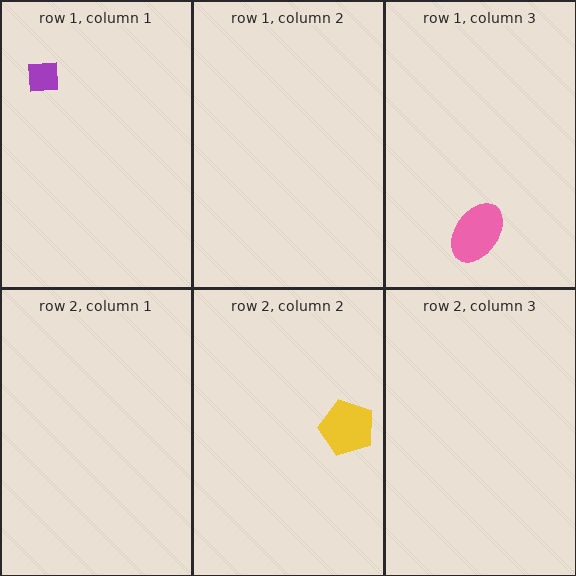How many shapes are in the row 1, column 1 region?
1.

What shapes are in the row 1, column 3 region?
The pink ellipse.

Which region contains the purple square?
The row 1, column 1 region.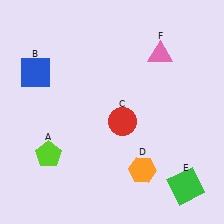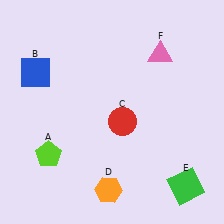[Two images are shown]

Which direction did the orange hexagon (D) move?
The orange hexagon (D) moved left.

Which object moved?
The orange hexagon (D) moved left.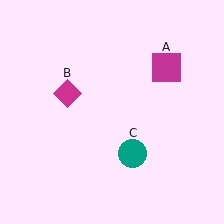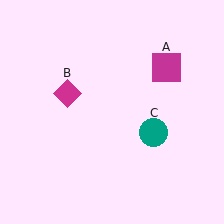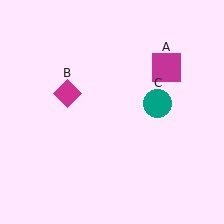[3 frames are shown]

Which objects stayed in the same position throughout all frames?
Magenta square (object A) and magenta diamond (object B) remained stationary.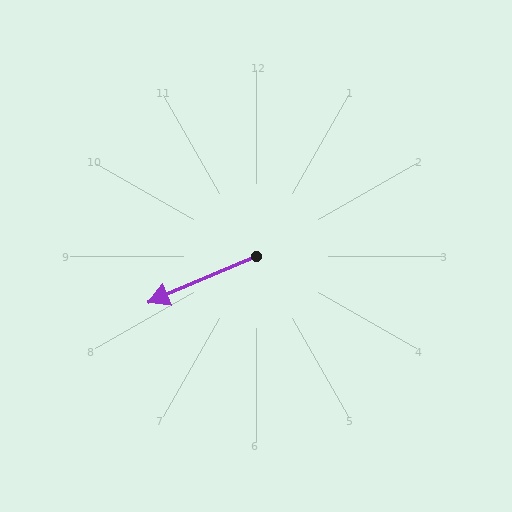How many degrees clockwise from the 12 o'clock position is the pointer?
Approximately 247 degrees.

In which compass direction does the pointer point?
Southwest.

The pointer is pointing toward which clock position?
Roughly 8 o'clock.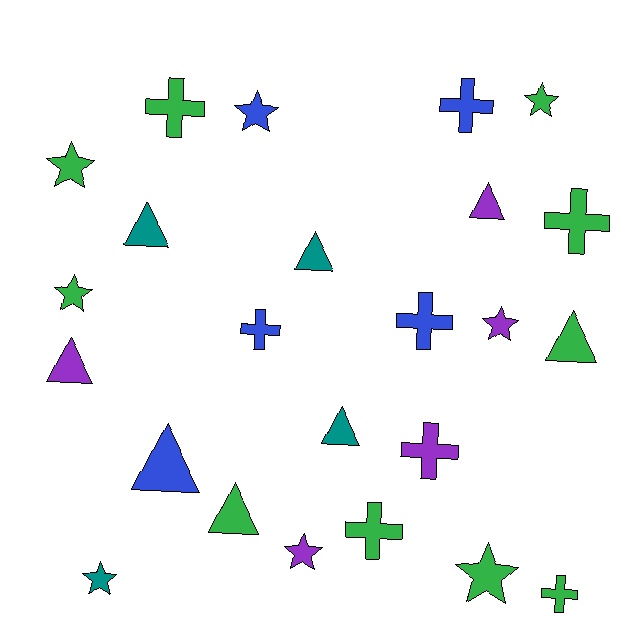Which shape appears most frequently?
Star, with 8 objects.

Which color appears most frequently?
Green, with 10 objects.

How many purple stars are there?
There are 2 purple stars.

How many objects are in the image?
There are 24 objects.